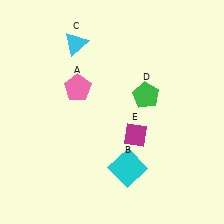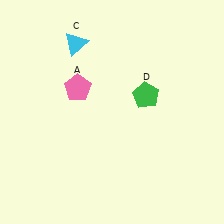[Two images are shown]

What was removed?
The magenta diamond (E), the cyan square (B) were removed in Image 2.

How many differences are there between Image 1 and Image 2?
There are 2 differences between the two images.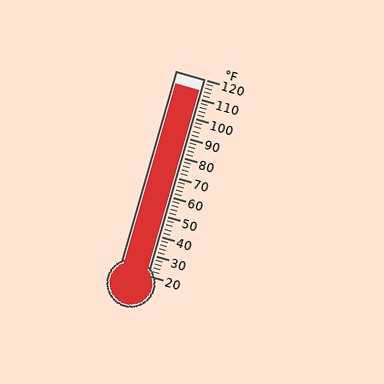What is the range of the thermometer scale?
The thermometer scale ranges from 20°F to 120°F.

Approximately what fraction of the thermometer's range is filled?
The thermometer is filled to approximately 95% of its range.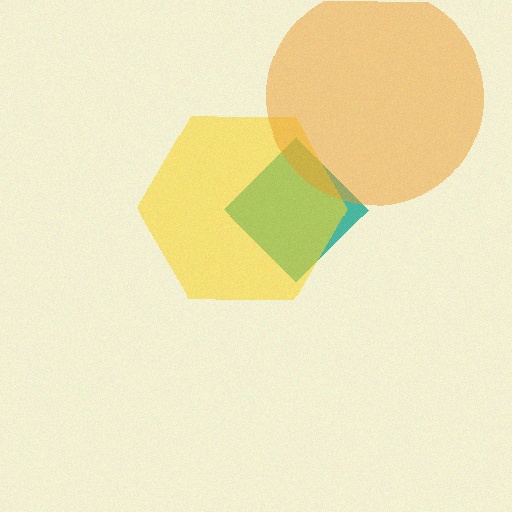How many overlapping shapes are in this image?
There are 3 overlapping shapes in the image.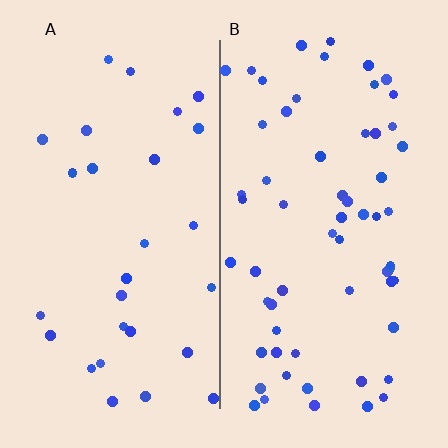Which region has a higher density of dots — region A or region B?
B (the right).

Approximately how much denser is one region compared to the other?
Approximately 2.1× — region B over region A.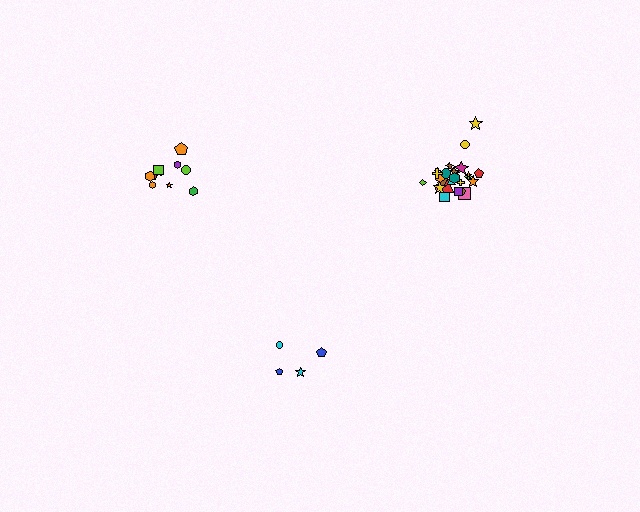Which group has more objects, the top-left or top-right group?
The top-right group.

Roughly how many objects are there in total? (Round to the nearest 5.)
Roughly 40 objects in total.